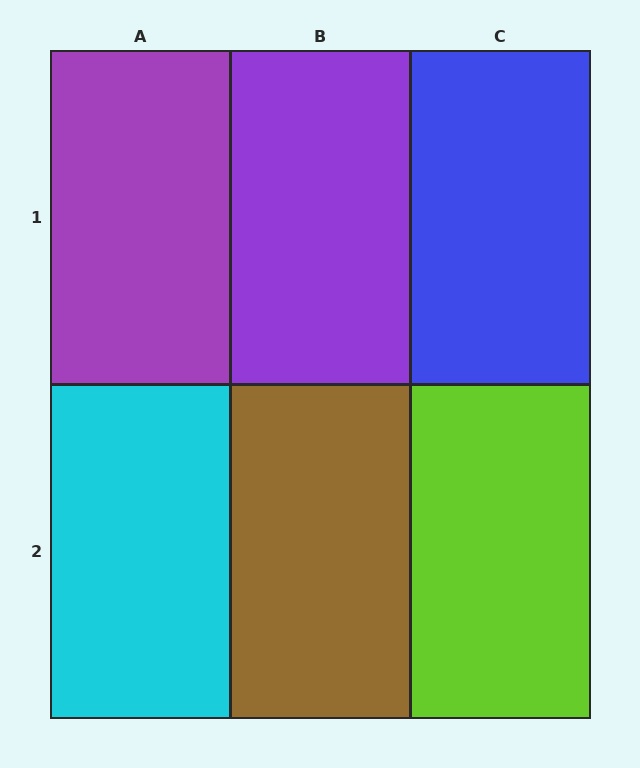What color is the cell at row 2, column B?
Brown.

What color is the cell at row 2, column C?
Lime.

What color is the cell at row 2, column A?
Cyan.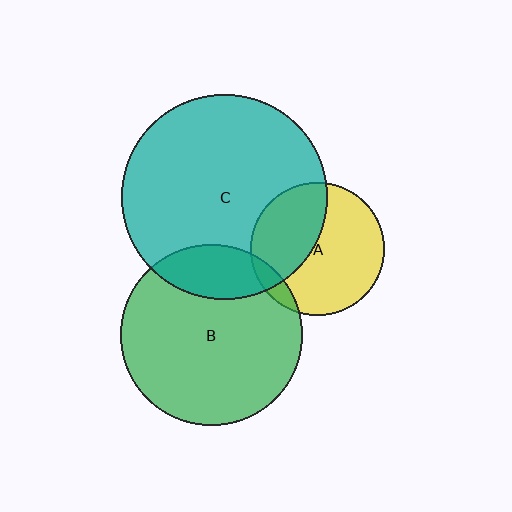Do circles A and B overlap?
Yes.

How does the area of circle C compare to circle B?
Approximately 1.3 times.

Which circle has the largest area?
Circle C (teal).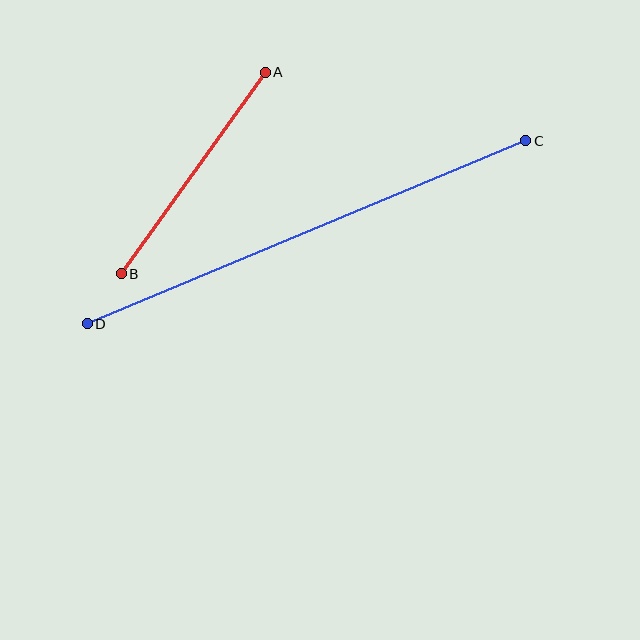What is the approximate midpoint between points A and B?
The midpoint is at approximately (193, 173) pixels.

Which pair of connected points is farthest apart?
Points C and D are farthest apart.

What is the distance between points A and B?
The distance is approximately 248 pixels.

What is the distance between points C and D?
The distance is approximately 475 pixels.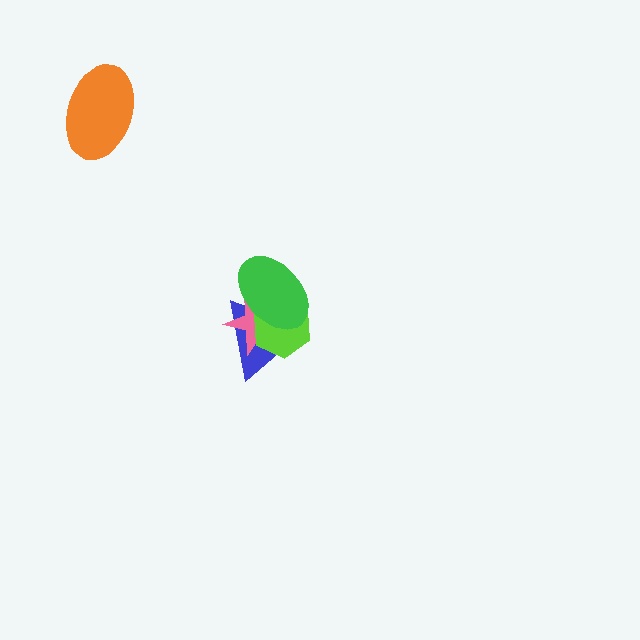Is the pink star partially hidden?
Yes, it is partially covered by another shape.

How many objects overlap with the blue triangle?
3 objects overlap with the blue triangle.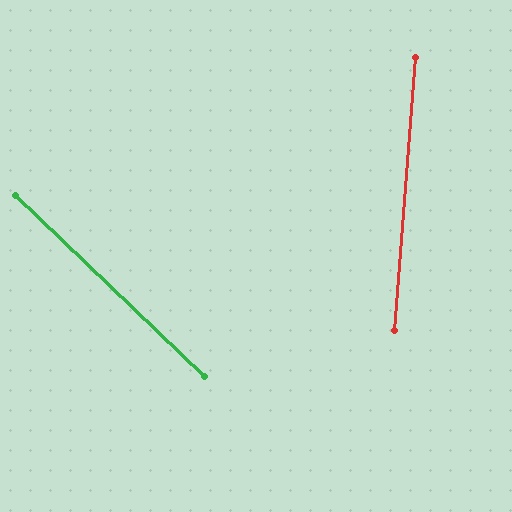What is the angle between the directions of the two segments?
Approximately 51 degrees.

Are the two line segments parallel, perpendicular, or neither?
Neither parallel nor perpendicular — they differ by about 51°.